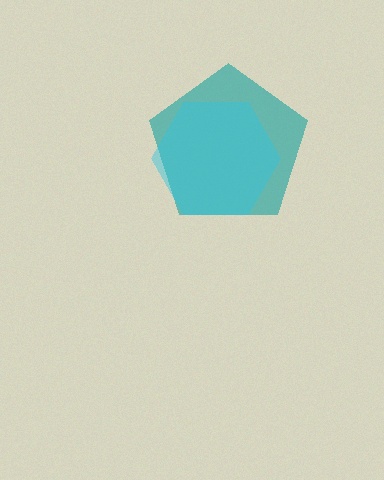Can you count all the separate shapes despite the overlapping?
Yes, there are 2 separate shapes.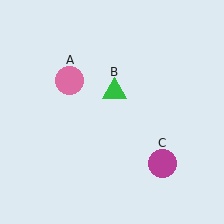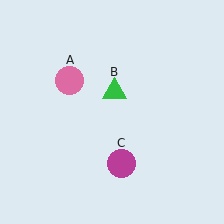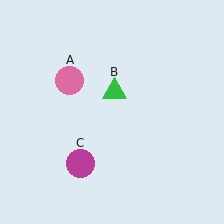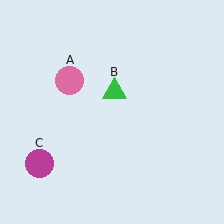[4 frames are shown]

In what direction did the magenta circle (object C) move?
The magenta circle (object C) moved left.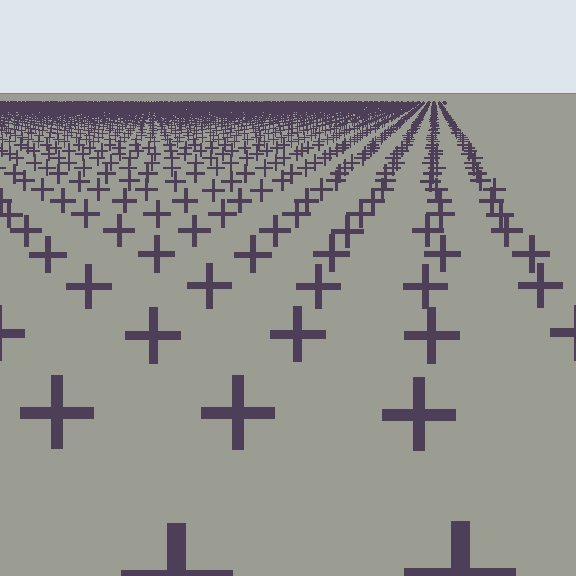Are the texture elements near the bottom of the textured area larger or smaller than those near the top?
Larger. Near the bottom, elements are closer to the viewer and appear at a bigger on-screen size.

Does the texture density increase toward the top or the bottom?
Density increases toward the top.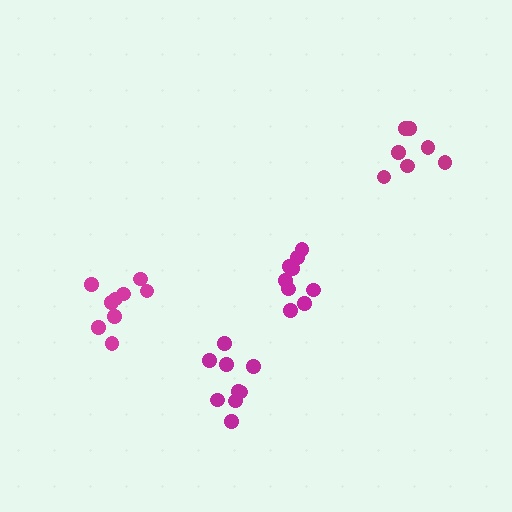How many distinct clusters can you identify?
There are 4 distinct clusters.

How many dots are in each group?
Group 1: 9 dots, Group 2: 7 dots, Group 3: 9 dots, Group 4: 9 dots (34 total).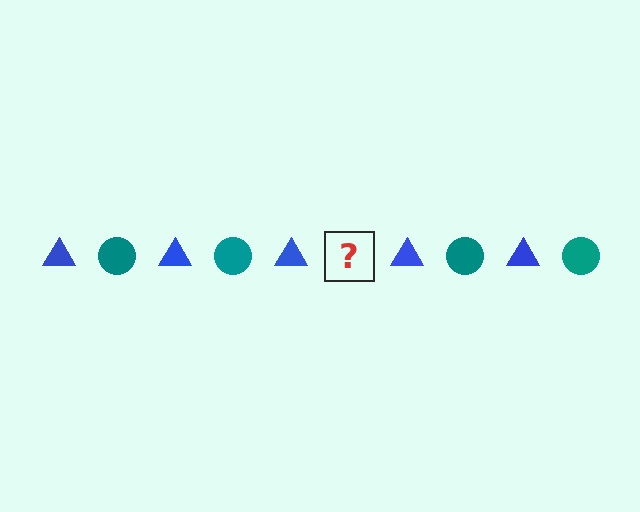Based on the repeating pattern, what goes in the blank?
The blank should be a teal circle.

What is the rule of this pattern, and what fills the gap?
The rule is that the pattern alternates between blue triangle and teal circle. The gap should be filled with a teal circle.